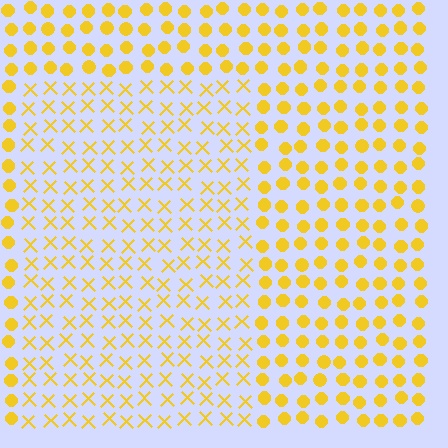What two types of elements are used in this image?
The image uses X marks inside the rectangle region and circles outside it.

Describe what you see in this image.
The image is filled with small yellow elements arranged in a uniform grid. A rectangle-shaped region contains X marks, while the surrounding area contains circles. The boundary is defined purely by the change in element shape.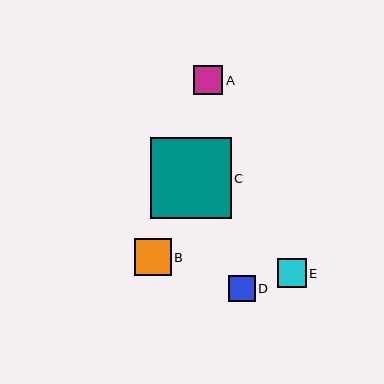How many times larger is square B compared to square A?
Square B is approximately 1.3 times the size of square A.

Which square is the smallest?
Square D is the smallest with a size of approximately 26 pixels.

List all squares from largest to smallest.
From largest to smallest: C, B, A, E, D.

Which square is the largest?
Square C is the largest with a size of approximately 80 pixels.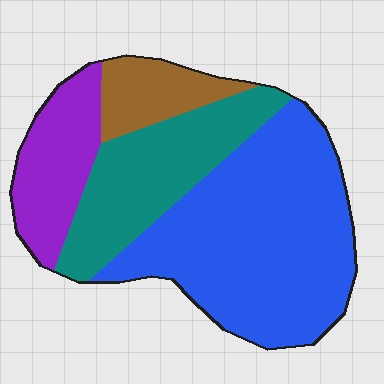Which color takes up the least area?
Brown, at roughly 10%.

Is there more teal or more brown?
Teal.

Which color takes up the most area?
Blue, at roughly 50%.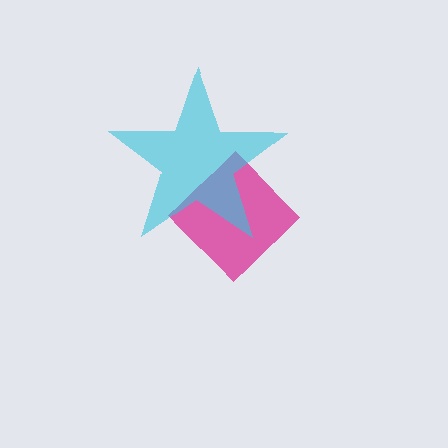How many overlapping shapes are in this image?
There are 2 overlapping shapes in the image.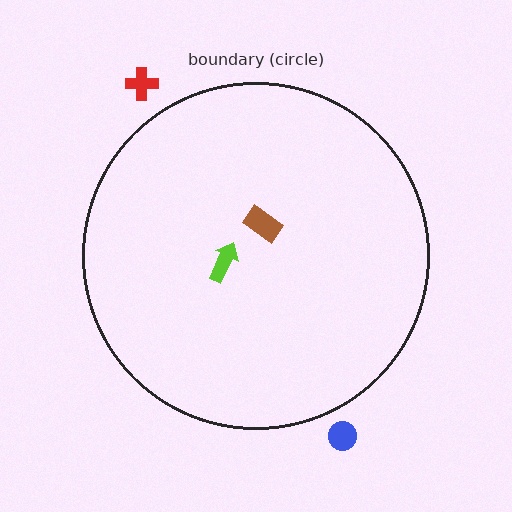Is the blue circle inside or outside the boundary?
Outside.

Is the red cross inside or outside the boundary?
Outside.